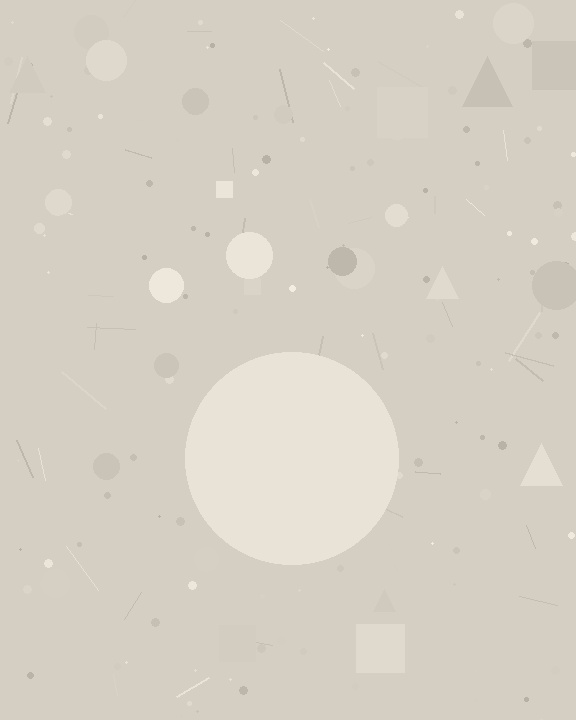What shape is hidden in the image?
A circle is hidden in the image.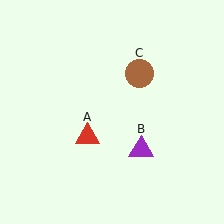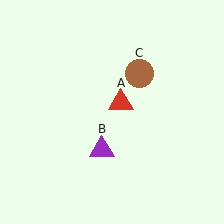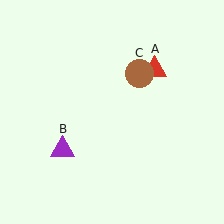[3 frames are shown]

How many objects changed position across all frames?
2 objects changed position: red triangle (object A), purple triangle (object B).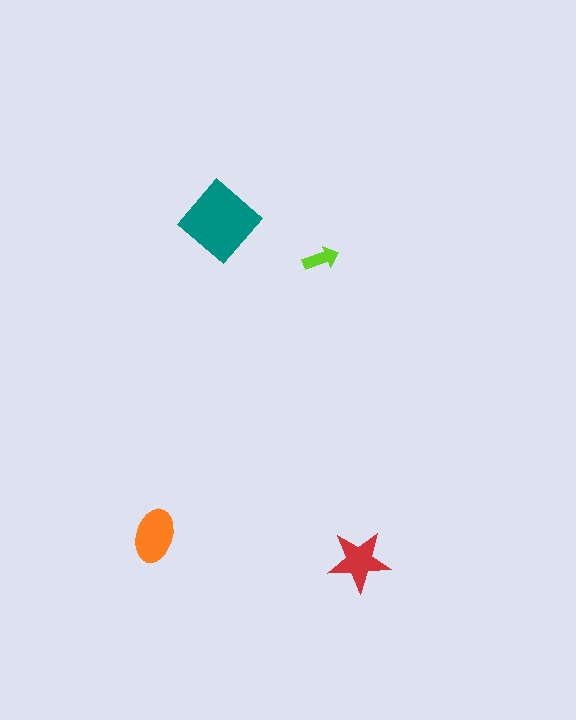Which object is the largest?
The teal diamond.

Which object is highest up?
The teal diamond is topmost.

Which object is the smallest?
The lime arrow.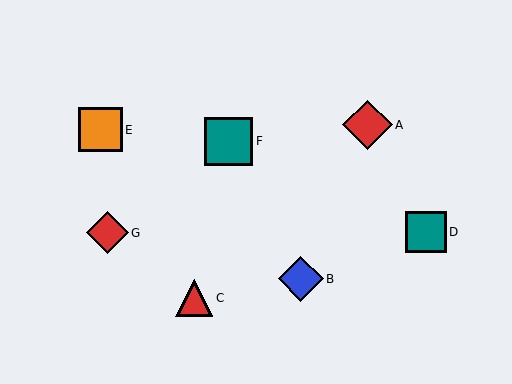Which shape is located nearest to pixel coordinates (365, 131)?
The red diamond (labeled A) at (368, 125) is nearest to that location.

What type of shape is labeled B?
Shape B is a blue diamond.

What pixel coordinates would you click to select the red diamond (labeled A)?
Click at (368, 125) to select the red diamond A.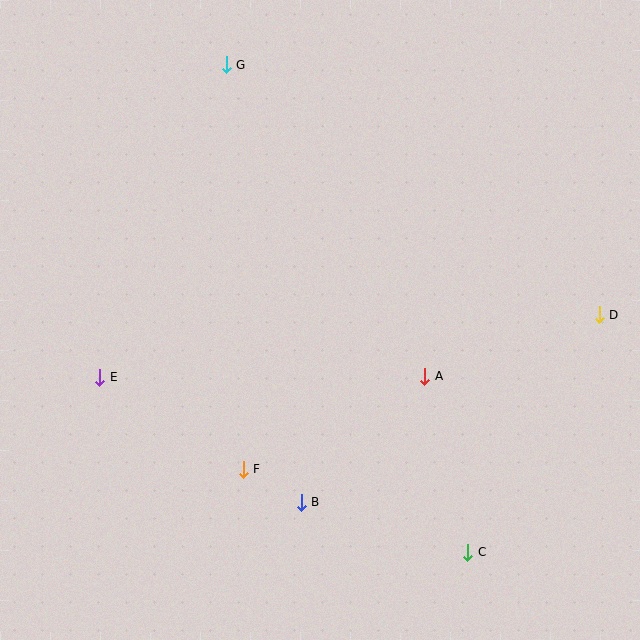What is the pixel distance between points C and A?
The distance between C and A is 181 pixels.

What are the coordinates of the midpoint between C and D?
The midpoint between C and D is at (534, 434).